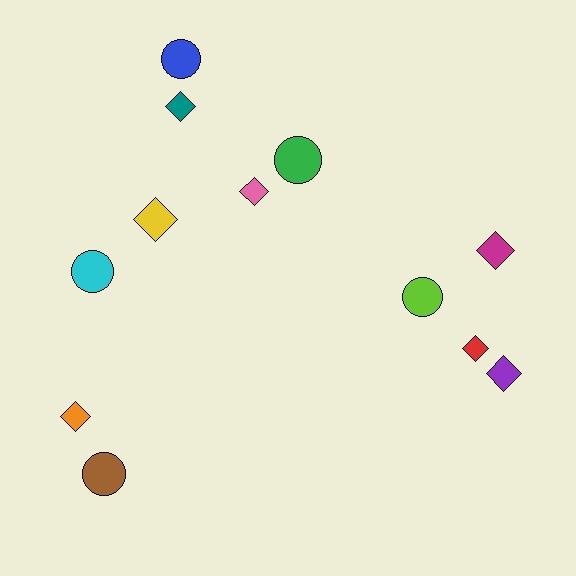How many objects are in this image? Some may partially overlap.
There are 12 objects.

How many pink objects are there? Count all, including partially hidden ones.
There is 1 pink object.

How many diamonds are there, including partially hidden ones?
There are 7 diamonds.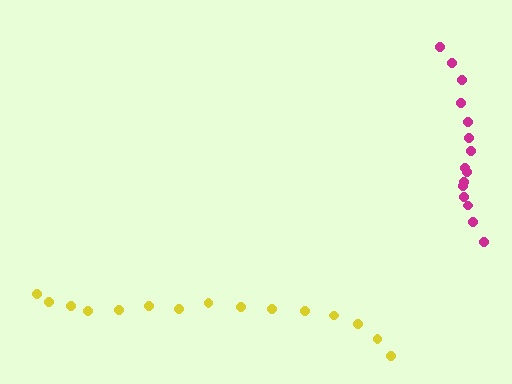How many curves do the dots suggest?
There are 2 distinct paths.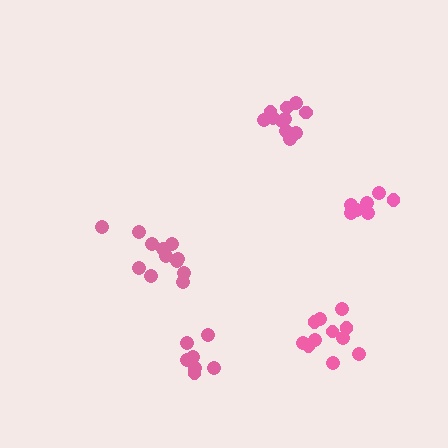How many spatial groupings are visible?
There are 5 spatial groupings.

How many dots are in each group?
Group 1: 11 dots, Group 2: 12 dots, Group 3: 7 dots, Group 4: 11 dots, Group 5: 7 dots (48 total).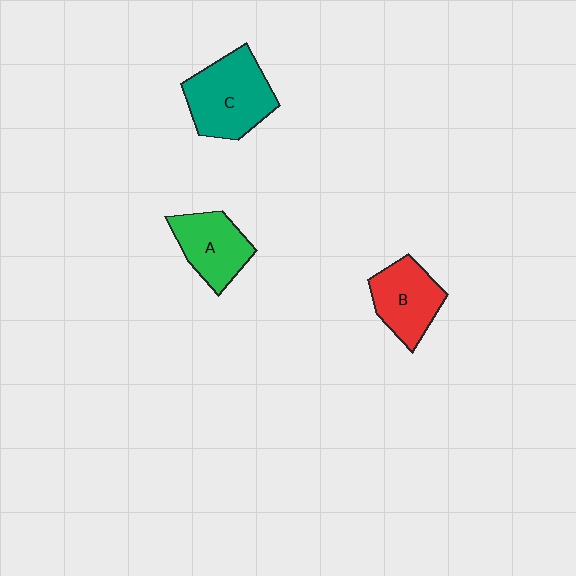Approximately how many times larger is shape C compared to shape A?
Approximately 1.4 times.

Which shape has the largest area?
Shape C (teal).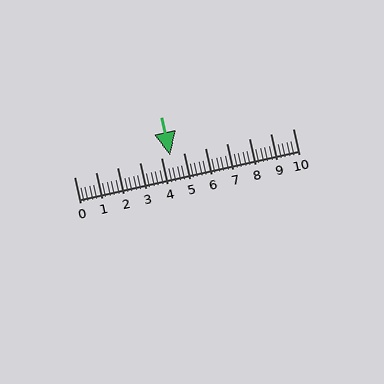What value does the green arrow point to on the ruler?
The green arrow points to approximately 4.4.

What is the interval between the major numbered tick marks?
The major tick marks are spaced 1 units apart.